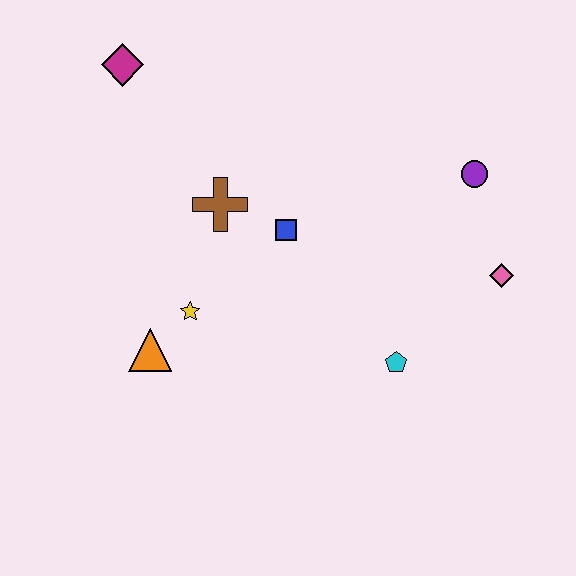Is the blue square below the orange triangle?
No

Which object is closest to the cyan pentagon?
The pink diamond is closest to the cyan pentagon.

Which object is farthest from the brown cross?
The pink diamond is farthest from the brown cross.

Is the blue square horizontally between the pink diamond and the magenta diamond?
Yes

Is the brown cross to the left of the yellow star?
No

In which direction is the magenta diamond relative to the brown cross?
The magenta diamond is above the brown cross.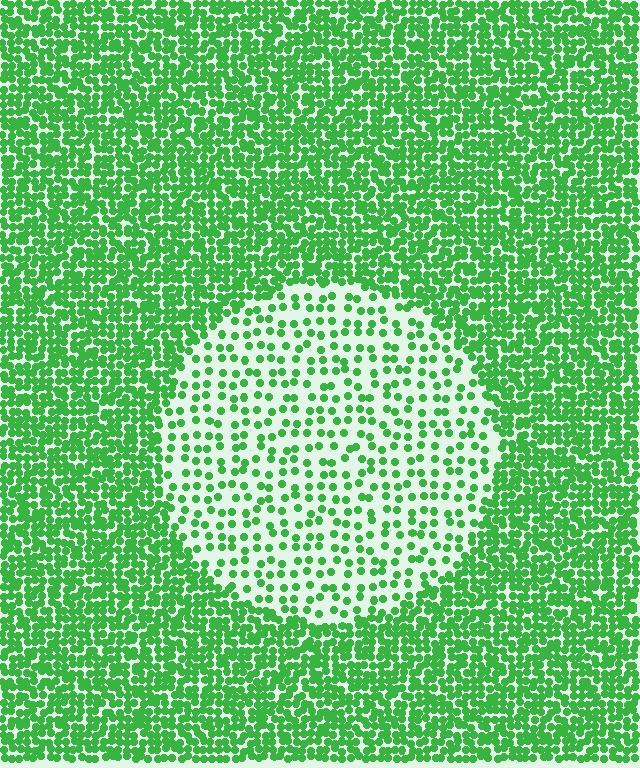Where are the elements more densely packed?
The elements are more densely packed outside the circle boundary.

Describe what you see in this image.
The image contains small green elements arranged at two different densities. A circle-shaped region is visible where the elements are less densely packed than the surrounding area.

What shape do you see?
I see a circle.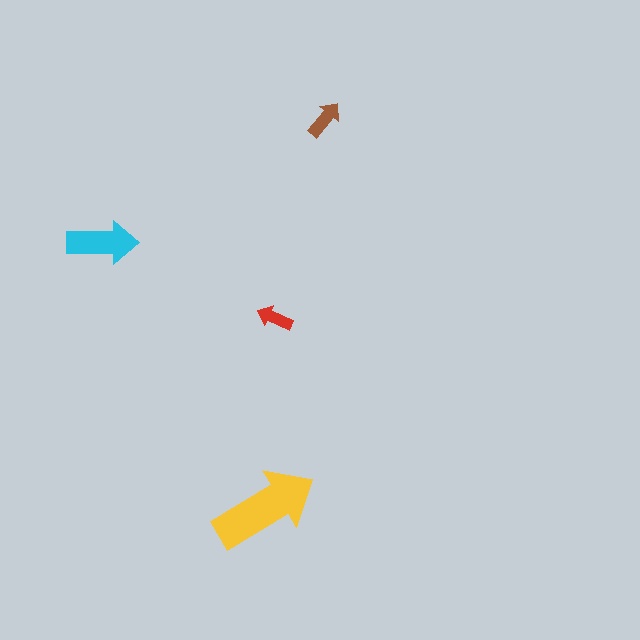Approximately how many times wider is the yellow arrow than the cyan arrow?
About 1.5 times wider.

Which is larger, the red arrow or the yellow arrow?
The yellow one.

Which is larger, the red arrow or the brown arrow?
The brown one.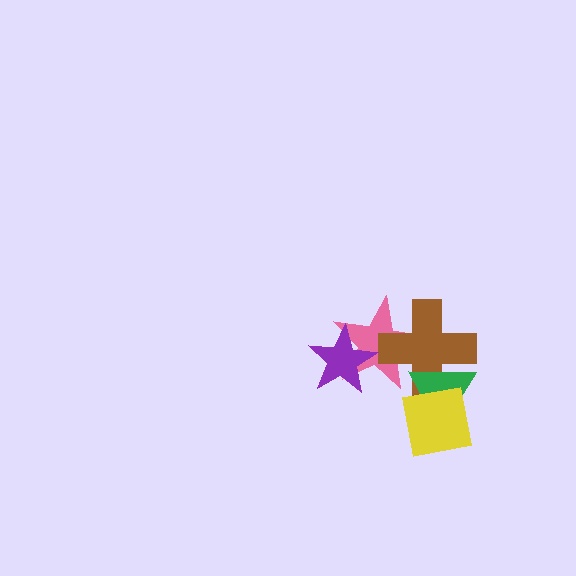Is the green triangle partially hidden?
Yes, it is partially covered by another shape.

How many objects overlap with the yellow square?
1 object overlaps with the yellow square.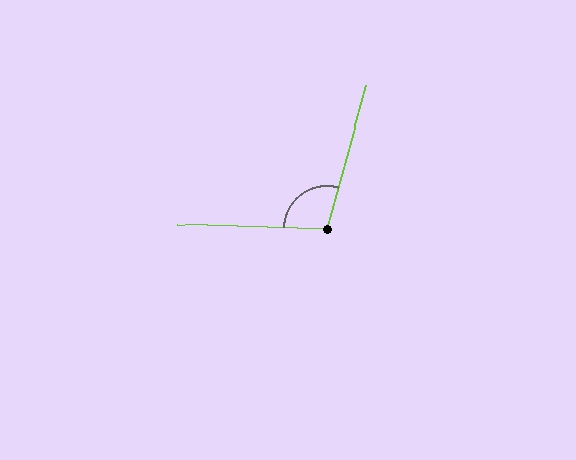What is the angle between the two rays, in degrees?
Approximately 104 degrees.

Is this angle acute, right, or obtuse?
It is obtuse.